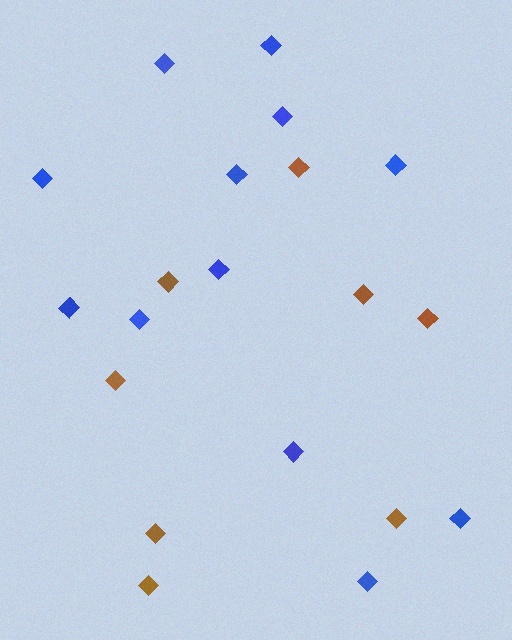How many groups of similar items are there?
There are 2 groups: one group of blue diamonds (12) and one group of brown diamonds (8).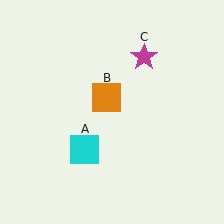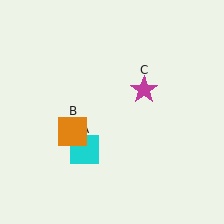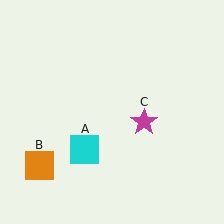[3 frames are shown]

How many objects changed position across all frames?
2 objects changed position: orange square (object B), magenta star (object C).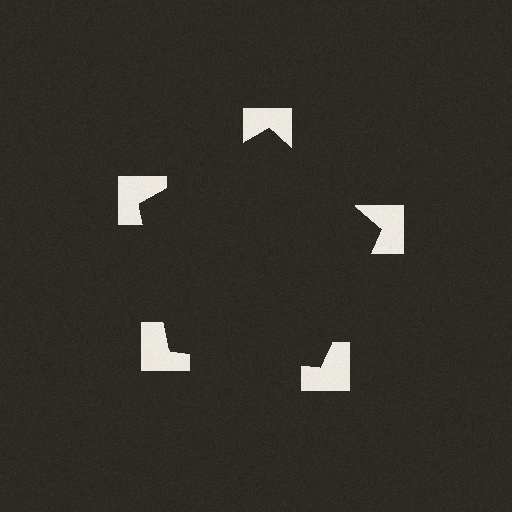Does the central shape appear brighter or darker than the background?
It typically appears slightly darker than the background, even though no actual brightness change is drawn.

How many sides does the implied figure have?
5 sides.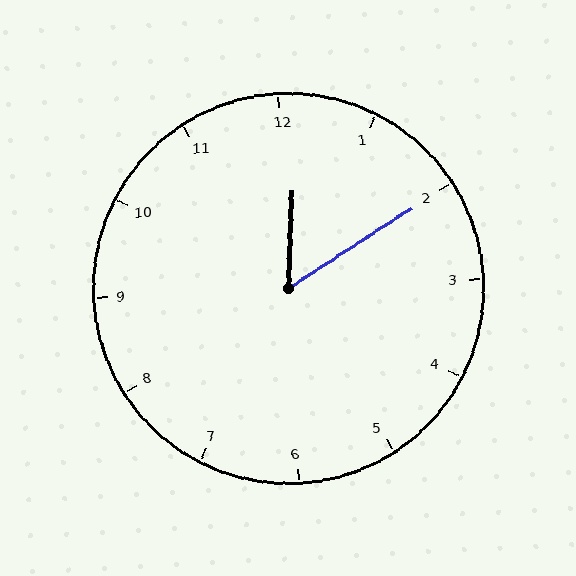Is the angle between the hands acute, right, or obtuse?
It is acute.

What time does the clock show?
12:10.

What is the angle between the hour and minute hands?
Approximately 55 degrees.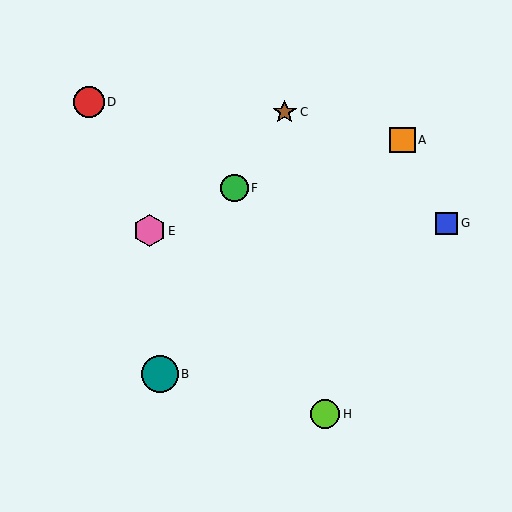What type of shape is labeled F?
Shape F is a green circle.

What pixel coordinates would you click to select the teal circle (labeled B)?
Click at (160, 374) to select the teal circle B.